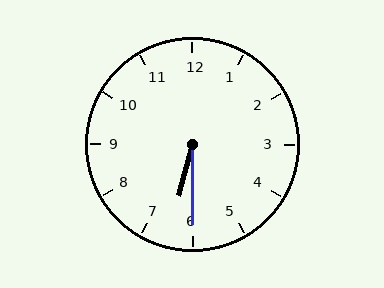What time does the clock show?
6:30.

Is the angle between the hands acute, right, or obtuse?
It is acute.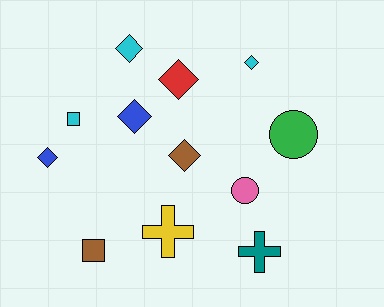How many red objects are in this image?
There is 1 red object.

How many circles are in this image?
There are 2 circles.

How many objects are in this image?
There are 12 objects.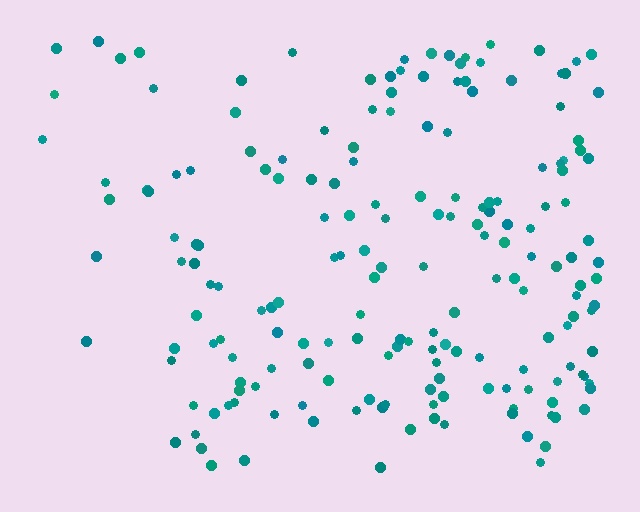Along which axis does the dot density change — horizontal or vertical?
Horizontal.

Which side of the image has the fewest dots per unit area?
The left.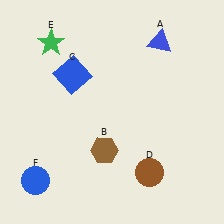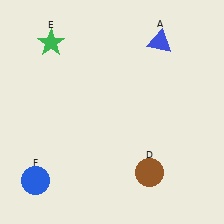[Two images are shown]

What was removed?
The blue square (C), the brown hexagon (B) were removed in Image 2.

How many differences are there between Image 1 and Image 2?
There are 2 differences between the two images.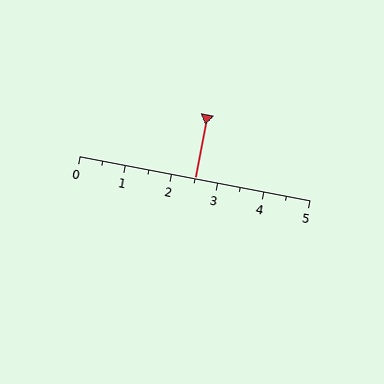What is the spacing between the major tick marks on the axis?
The major ticks are spaced 1 apart.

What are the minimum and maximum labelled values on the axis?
The axis runs from 0 to 5.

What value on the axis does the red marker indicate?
The marker indicates approximately 2.5.